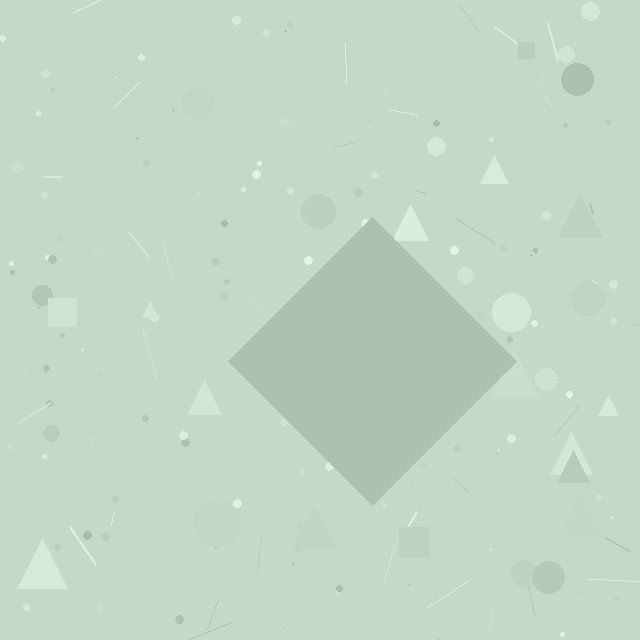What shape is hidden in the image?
A diamond is hidden in the image.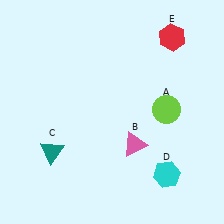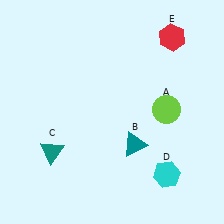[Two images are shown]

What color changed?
The triangle (B) changed from pink in Image 1 to teal in Image 2.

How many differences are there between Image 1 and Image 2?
There is 1 difference between the two images.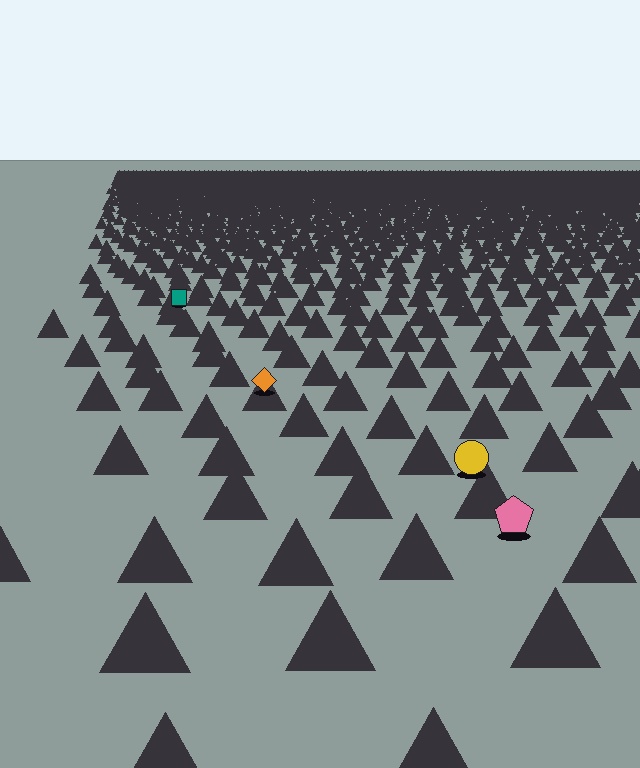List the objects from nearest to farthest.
From nearest to farthest: the pink pentagon, the yellow circle, the orange diamond, the teal square.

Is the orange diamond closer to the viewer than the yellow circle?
No. The yellow circle is closer — you can tell from the texture gradient: the ground texture is coarser near it.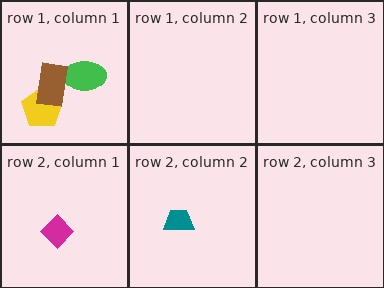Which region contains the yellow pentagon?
The row 1, column 1 region.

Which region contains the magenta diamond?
The row 2, column 1 region.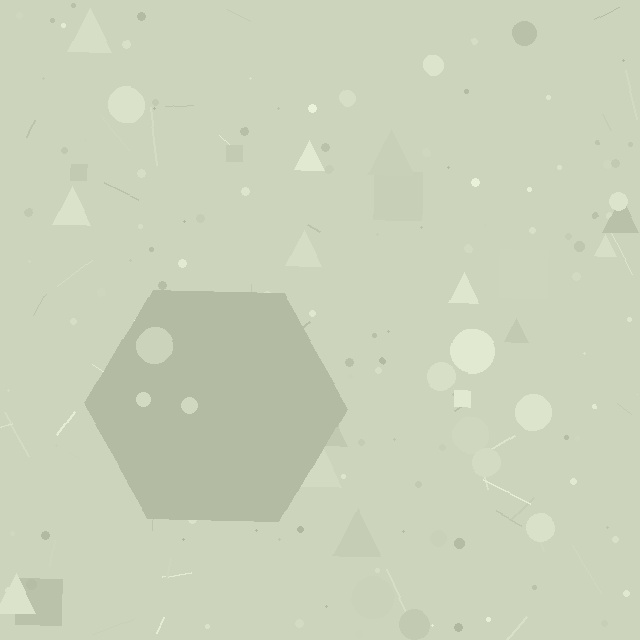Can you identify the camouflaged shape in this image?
The camouflaged shape is a hexagon.